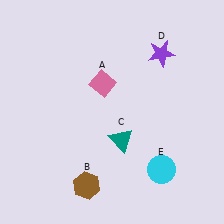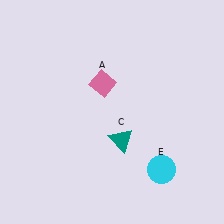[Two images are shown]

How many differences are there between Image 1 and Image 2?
There are 2 differences between the two images.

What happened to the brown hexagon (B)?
The brown hexagon (B) was removed in Image 2. It was in the bottom-left area of Image 1.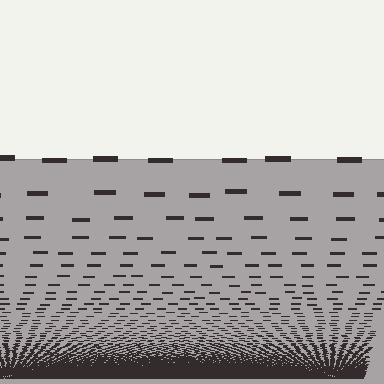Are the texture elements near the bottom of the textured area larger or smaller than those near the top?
Smaller. The gradient is inverted — elements near the bottom are smaller and denser.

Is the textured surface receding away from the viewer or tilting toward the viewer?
The surface appears to tilt toward the viewer. Texture elements get larger and sparser toward the top.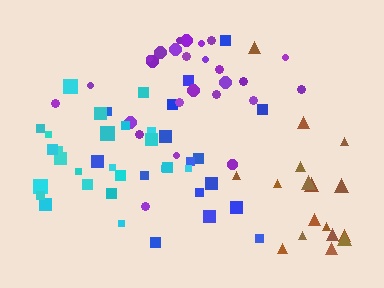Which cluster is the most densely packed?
Purple.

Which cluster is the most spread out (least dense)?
Blue.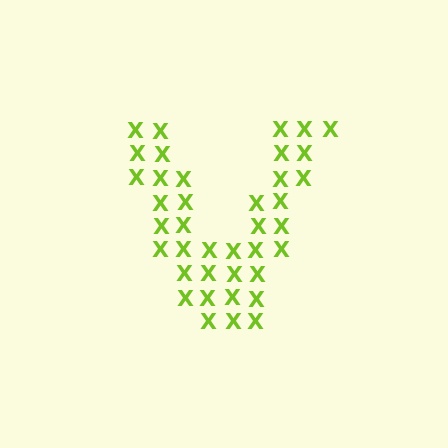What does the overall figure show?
The overall figure shows the letter V.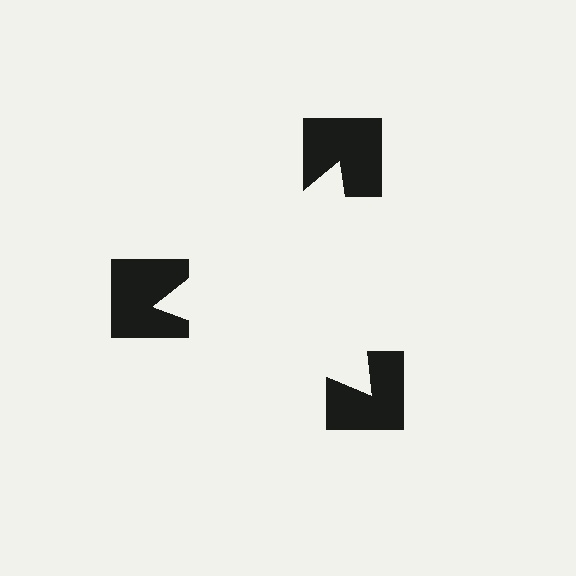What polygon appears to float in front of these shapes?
An illusory triangle — its edges are inferred from the aligned wedge cuts in the notched squares, not physically drawn.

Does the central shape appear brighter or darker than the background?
It typically appears slightly brighter than the background, even though no actual brightness change is drawn.